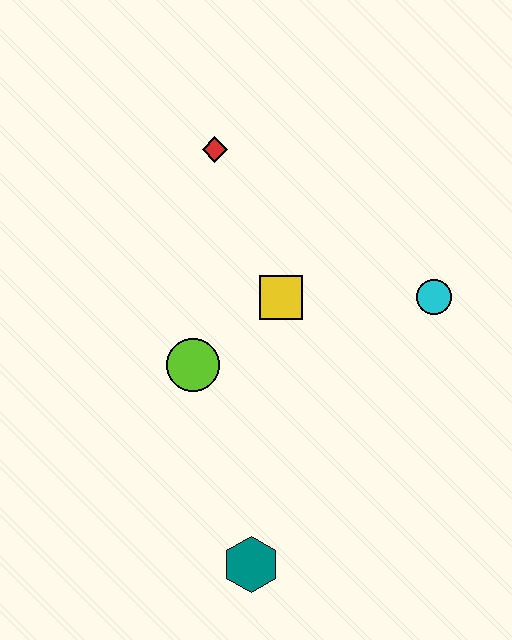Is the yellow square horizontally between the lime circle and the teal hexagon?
No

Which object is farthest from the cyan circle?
The teal hexagon is farthest from the cyan circle.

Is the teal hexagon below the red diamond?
Yes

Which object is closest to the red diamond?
The yellow square is closest to the red diamond.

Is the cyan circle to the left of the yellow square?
No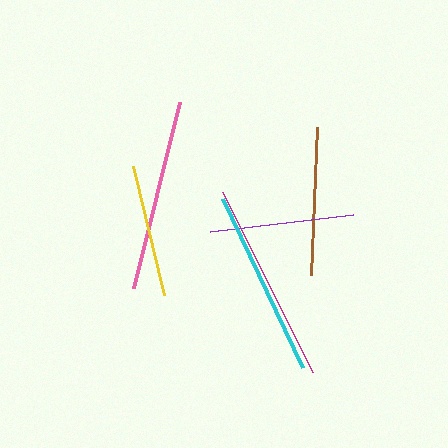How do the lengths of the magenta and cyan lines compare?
The magenta and cyan lines are approximately the same length.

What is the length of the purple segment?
The purple segment is approximately 144 pixels long.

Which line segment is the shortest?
The yellow line is the shortest at approximately 133 pixels.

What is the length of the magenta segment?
The magenta segment is approximately 202 pixels long.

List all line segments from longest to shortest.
From longest to shortest: magenta, pink, cyan, brown, purple, yellow.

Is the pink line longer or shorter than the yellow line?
The pink line is longer than the yellow line.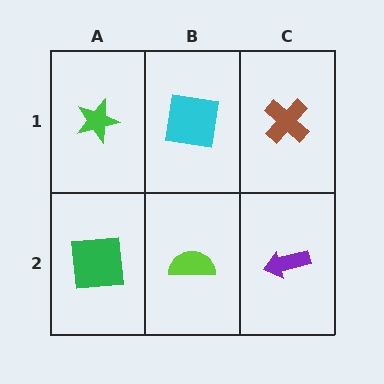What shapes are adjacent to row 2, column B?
A cyan square (row 1, column B), a green square (row 2, column A), a purple arrow (row 2, column C).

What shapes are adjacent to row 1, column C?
A purple arrow (row 2, column C), a cyan square (row 1, column B).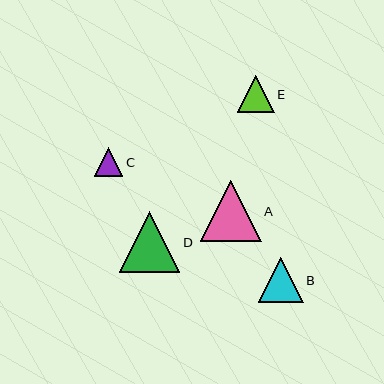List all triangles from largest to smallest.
From largest to smallest: A, D, B, E, C.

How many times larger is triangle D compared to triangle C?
Triangle D is approximately 2.1 times the size of triangle C.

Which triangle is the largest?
Triangle A is the largest with a size of approximately 61 pixels.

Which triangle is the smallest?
Triangle C is the smallest with a size of approximately 29 pixels.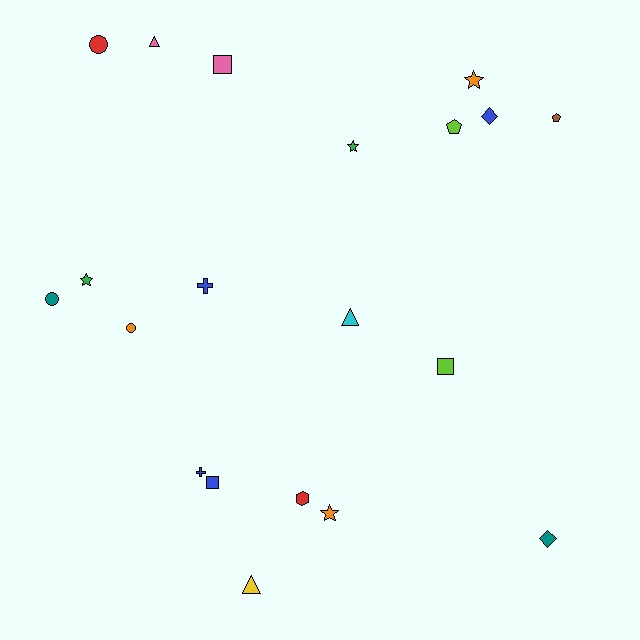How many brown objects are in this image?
There is 1 brown object.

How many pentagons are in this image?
There are 2 pentagons.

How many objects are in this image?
There are 20 objects.